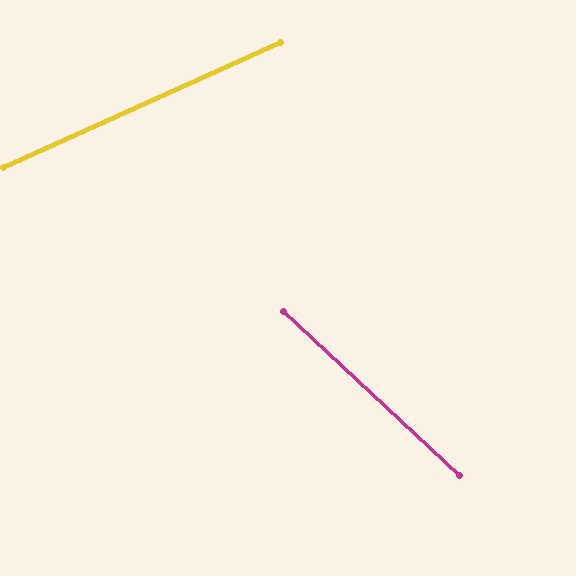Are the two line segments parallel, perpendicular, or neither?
Neither parallel nor perpendicular — they differ by about 67°.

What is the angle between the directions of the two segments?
Approximately 67 degrees.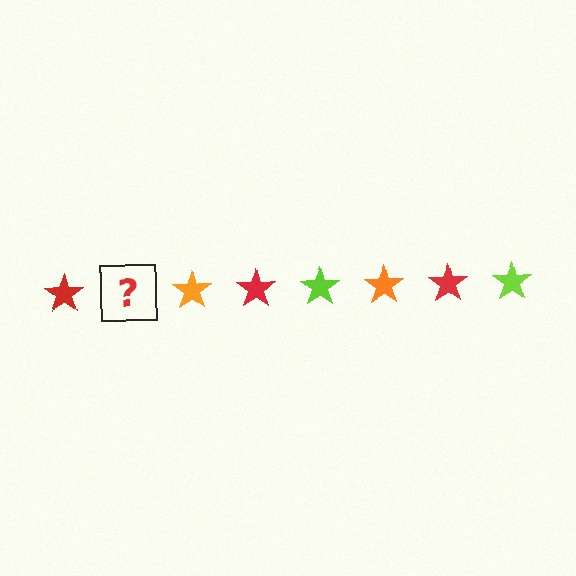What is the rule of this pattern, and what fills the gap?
The rule is that the pattern cycles through red, lime, orange stars. The gap should be filled with a lime star.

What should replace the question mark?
The question mark should be replaced with a lime star.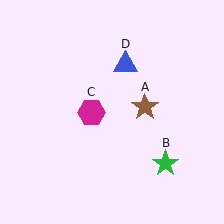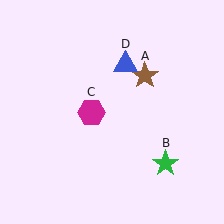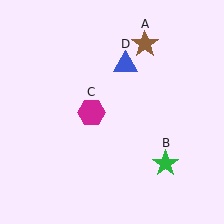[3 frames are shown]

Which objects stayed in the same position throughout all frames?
Green star (object B) and magenta hexagon (object C) and blue triangle (object D) remained stationary.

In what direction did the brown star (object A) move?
The brown star (object A) moved up.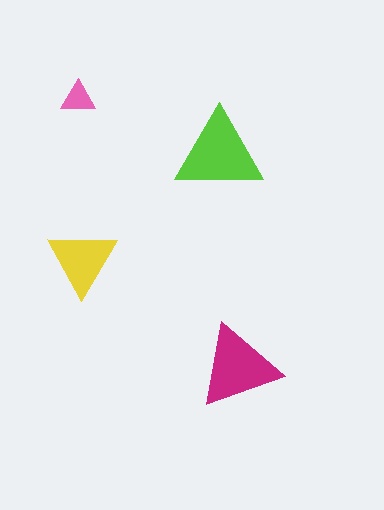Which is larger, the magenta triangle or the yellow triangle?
The magenta one.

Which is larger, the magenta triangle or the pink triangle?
The magenta one.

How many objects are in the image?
There are 4 objects in the image.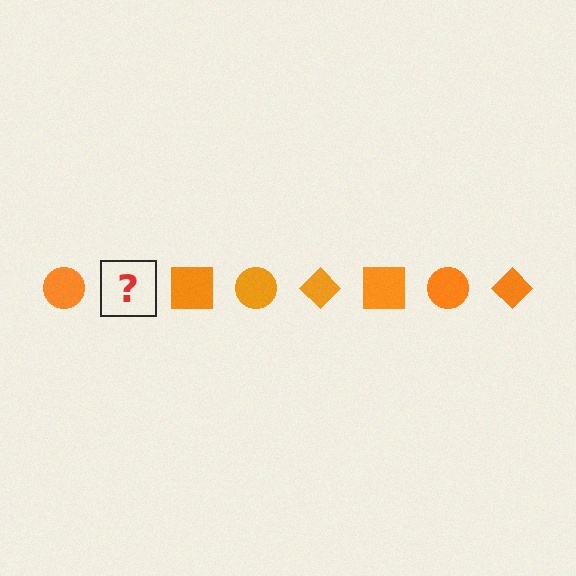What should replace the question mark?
The question mark should be replaced with an orange diamond.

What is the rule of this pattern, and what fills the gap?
The rule is that the pattern cycles through circle, diamond, square shapes in orange. The gap should be filled with an orange diamond.